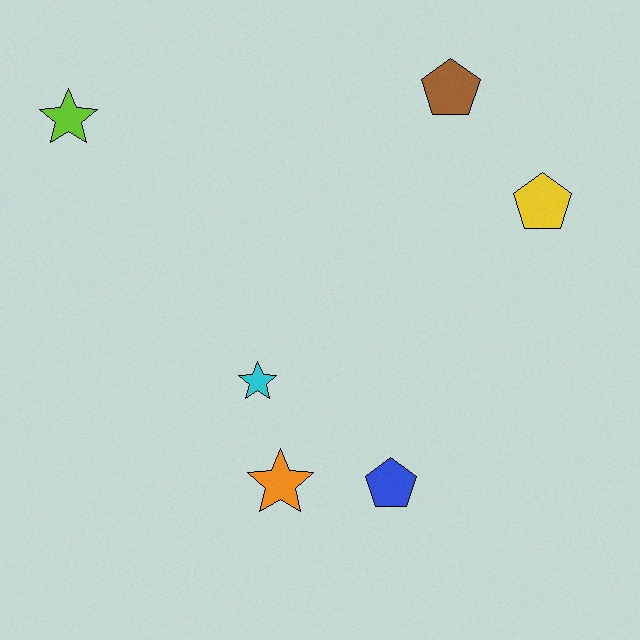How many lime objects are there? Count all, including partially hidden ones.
There is 1 lime object.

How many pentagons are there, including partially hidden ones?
There are 3 pentagons.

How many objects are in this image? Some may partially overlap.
There are 6 objects.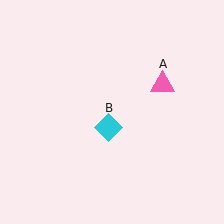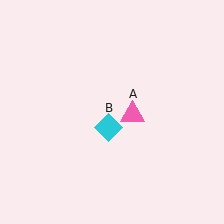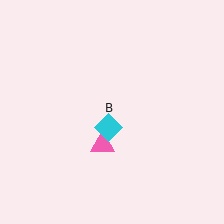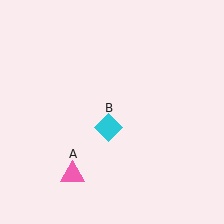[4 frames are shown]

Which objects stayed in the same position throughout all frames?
Cyan diamond (object B) remained stationary.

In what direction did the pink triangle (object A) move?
The pink triangle (object A) moved down and to the left.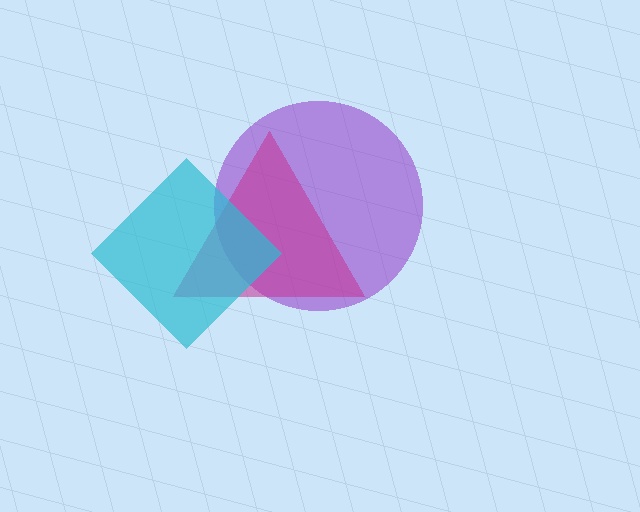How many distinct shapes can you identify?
There are 3 distinct shapes: a purple circle, a magenta triangle, a cyan diamond.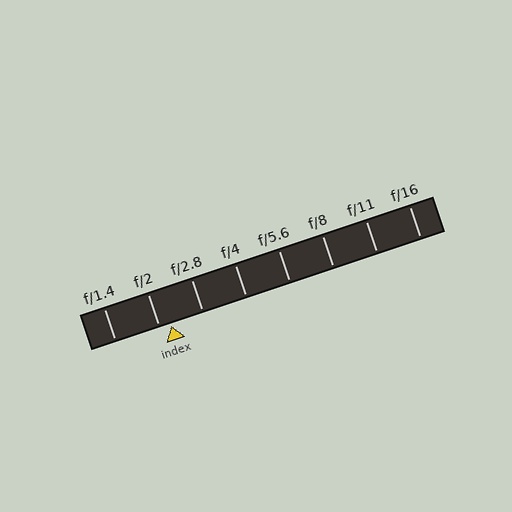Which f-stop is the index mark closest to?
The index mark is closest to f/2.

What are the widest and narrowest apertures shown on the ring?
The widest aperture shown is f/1.4 and the narrowest is f/16.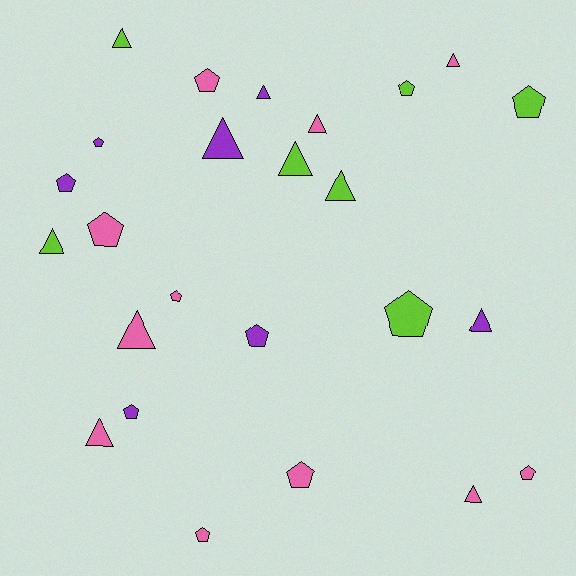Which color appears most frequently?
Pink, with 11 objects.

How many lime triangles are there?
There are 4 lime triangles.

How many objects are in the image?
There are 25 objects.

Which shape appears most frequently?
Pentagon, with 13 objects.